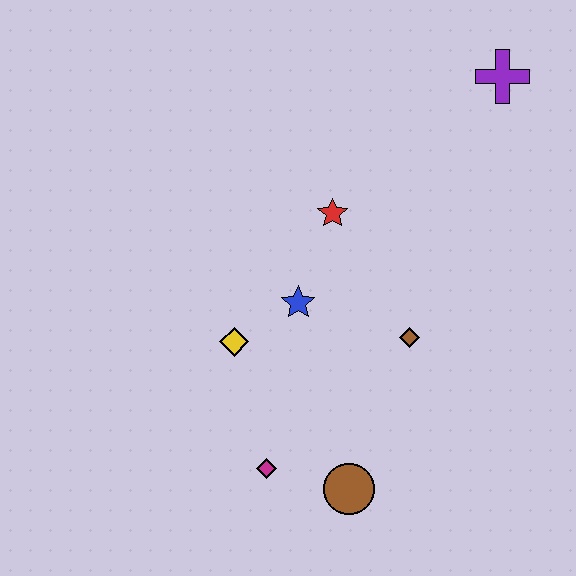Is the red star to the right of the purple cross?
No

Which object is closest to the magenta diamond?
The brown circle is closest to the magenta diamond.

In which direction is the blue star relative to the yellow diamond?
The blue star is to the right of the yellow diamond.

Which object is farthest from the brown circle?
The purple cross is farthest from the brown circle.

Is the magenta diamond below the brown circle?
No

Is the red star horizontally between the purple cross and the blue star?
Yes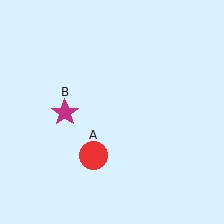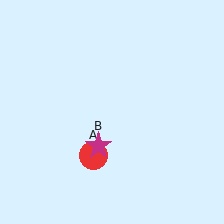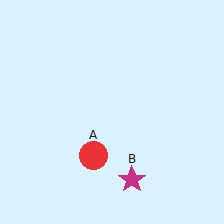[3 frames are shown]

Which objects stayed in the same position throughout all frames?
Red circle (object A) remained stationary.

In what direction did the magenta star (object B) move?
The magenta star (object B) moved down and to the right.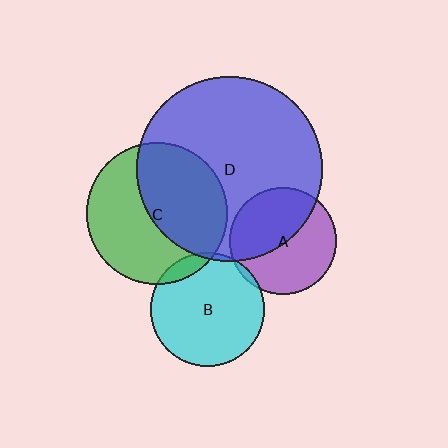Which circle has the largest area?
Circle D (blue).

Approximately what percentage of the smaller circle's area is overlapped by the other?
Approximately 45%.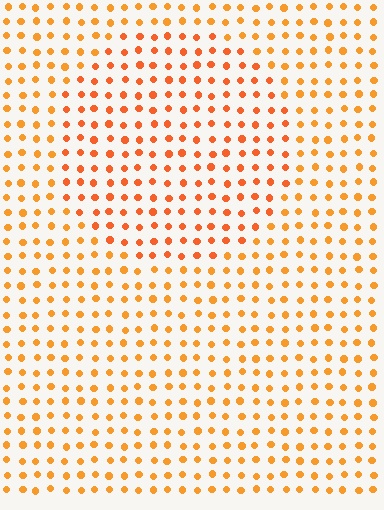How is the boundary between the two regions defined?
The boundary is defined purely by a slight shift in hue (about 17 degrees). Spacing, size, and orientation are identical on both sides.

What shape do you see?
I see a circle.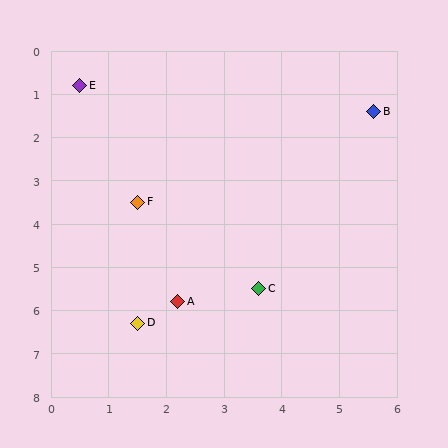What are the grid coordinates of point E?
Point E is at approximately (0.5, 0.8).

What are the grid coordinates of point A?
Point A is at approximately (2.2, 5.8).